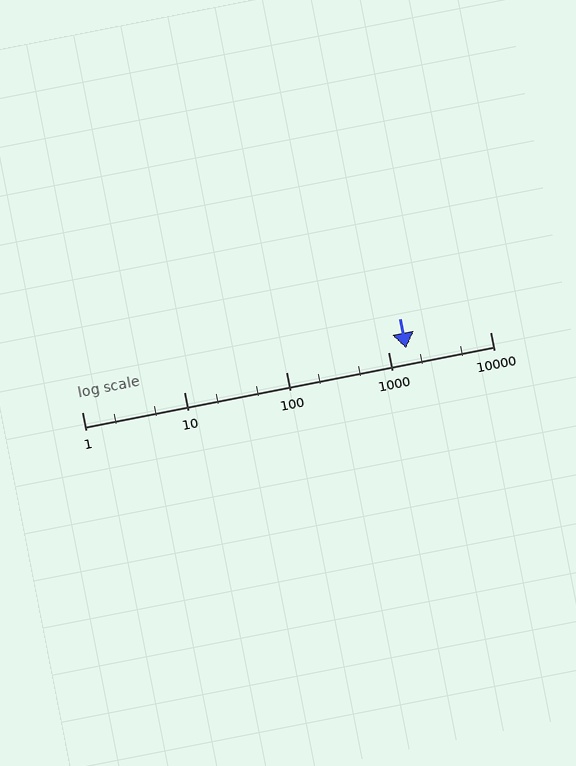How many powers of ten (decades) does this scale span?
The scale spans 4 decades, from 1 to 10000.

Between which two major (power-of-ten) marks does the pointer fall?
The pointer is between 1000 and 10000.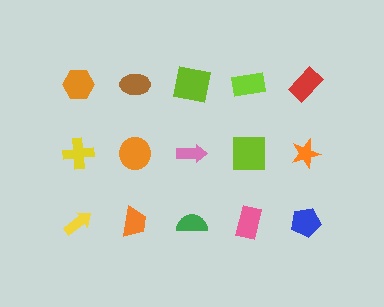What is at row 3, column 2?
An orange trapezoid.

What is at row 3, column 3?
A green semicircle.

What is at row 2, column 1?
A yellow cross.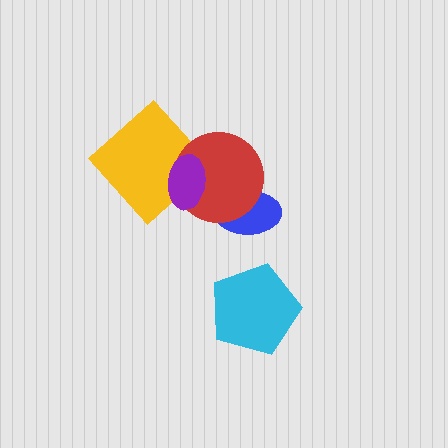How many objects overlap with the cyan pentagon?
0 objects overlap with the cyan pentagon.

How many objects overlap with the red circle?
3 objects overlap with the red circle.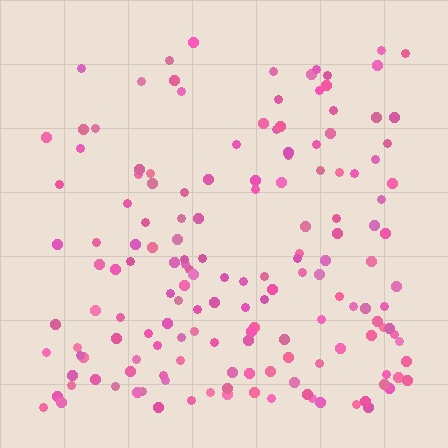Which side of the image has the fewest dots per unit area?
The top.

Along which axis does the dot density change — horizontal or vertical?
Vertical.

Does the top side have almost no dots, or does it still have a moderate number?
Still a moderate number, just noticeably fewer than the bottom.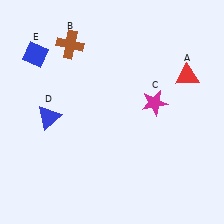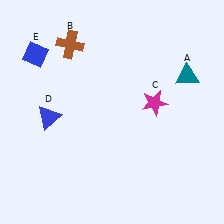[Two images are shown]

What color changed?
The triangle (A) changed from red in Image 1 to teal in Image 2.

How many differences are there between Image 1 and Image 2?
There is 1 difference between the two images.